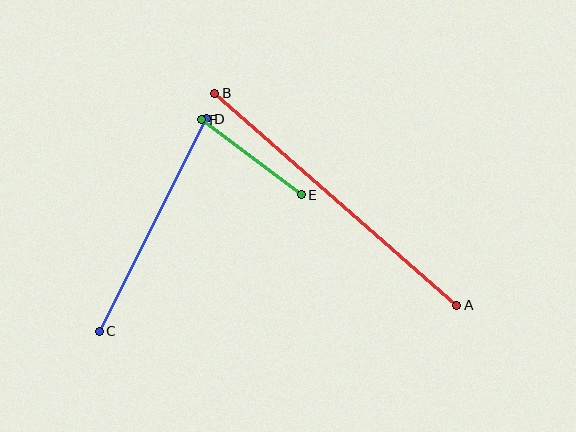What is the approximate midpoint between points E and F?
The midpoint is at approximately (251, 157) pixels.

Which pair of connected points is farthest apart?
Points A and B are farthest apart.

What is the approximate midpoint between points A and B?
The midpoint is at approximately (336, 199) pixels.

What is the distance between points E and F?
The distance is approximately 125 pixels.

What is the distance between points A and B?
The distance is approximately 322 pixels.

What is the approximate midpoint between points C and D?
The midpoint is at approximately (153, 225) pixels.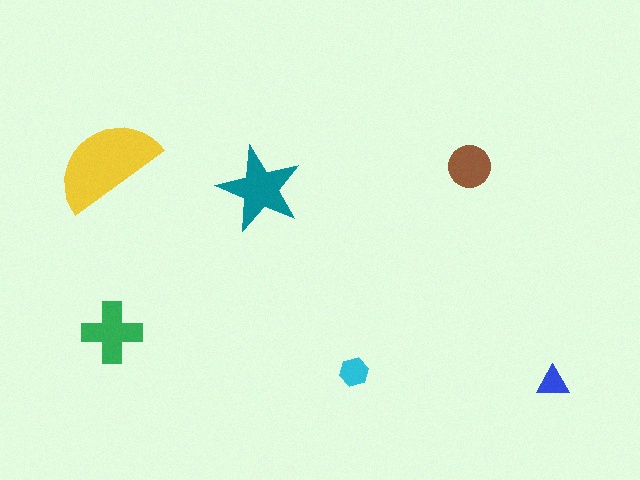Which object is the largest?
The yellow semicircle.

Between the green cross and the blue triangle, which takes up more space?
The green cross.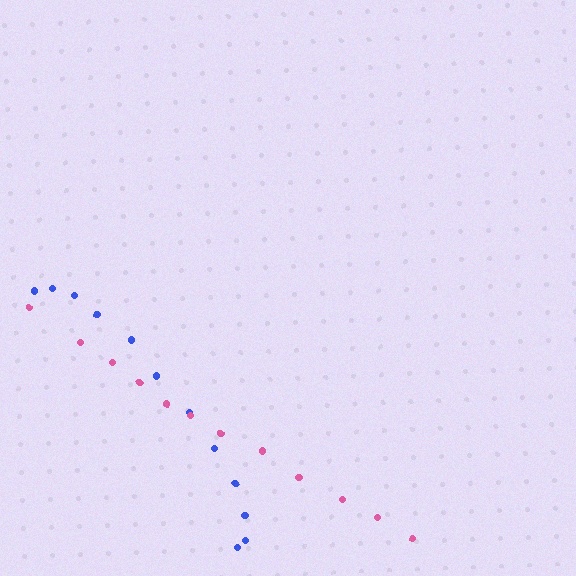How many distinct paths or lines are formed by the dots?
There are 2 distinct paths.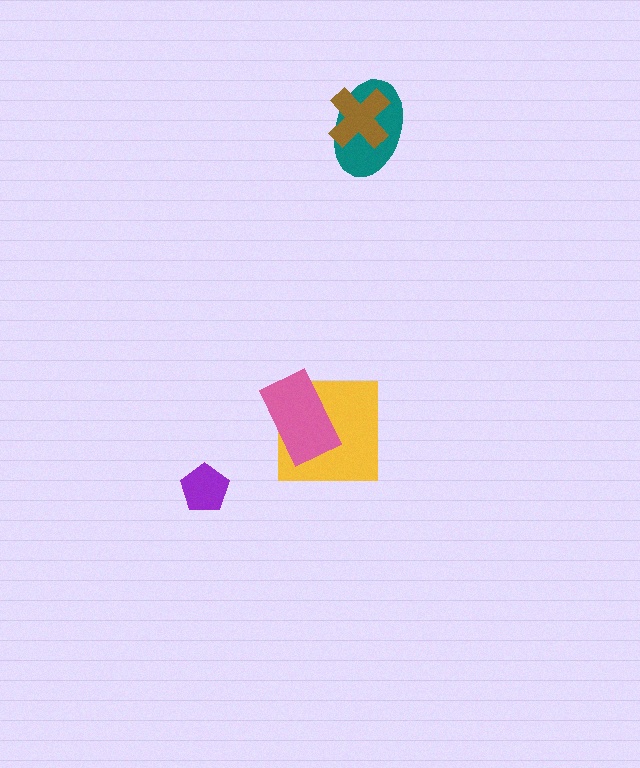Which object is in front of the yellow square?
The pink rectangle is in front of the yellow square.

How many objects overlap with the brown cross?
1 object overlaps with the brown cross.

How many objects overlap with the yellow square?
1 object overlaps with the yellow square.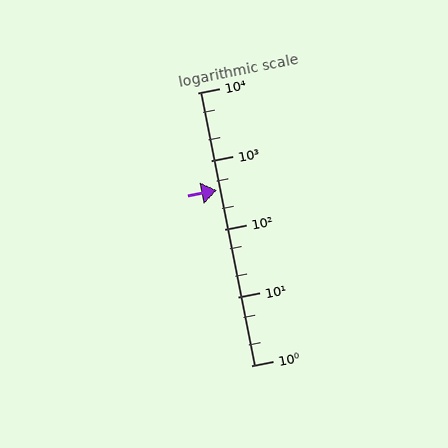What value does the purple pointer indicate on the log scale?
The pointer indicates approximately 370.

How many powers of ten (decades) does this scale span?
The scale spans 4 decades, from 1 to 10000.